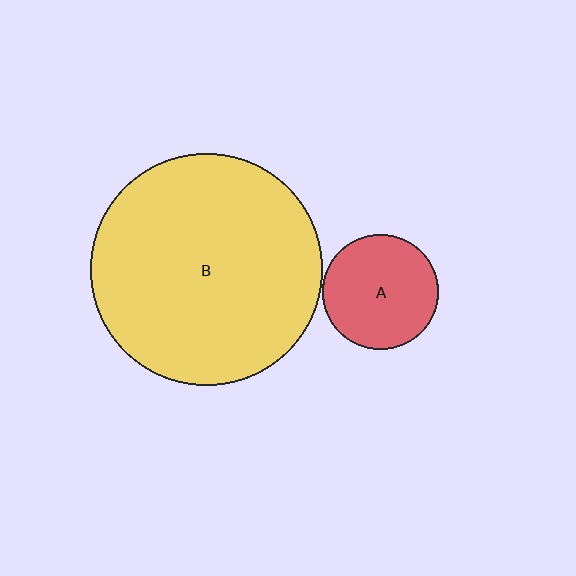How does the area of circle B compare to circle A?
Approximately 4.0 times.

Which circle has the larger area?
Circle B (yellow).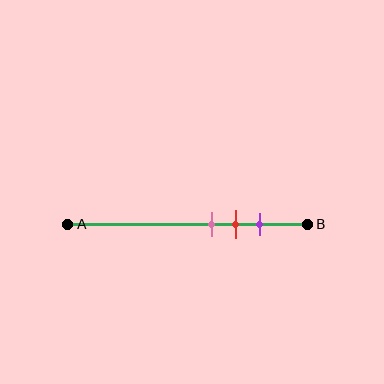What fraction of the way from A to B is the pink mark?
The pink mark is approximately 60% (0.6) of the way from A to B.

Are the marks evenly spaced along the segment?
Yes, the marks are approximately evenly spaced.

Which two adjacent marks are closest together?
The pink and red marks are the closest adjacent pair.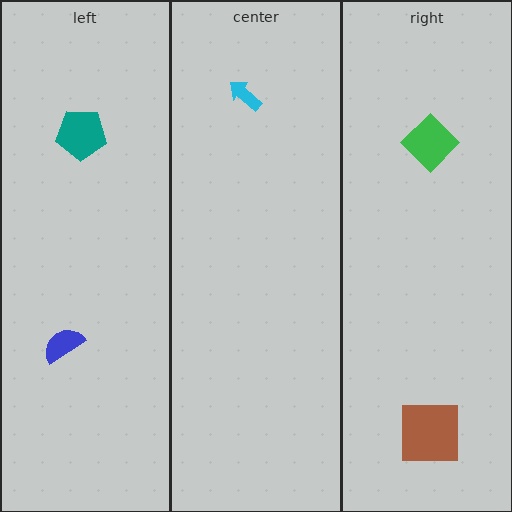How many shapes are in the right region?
2.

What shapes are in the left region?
The teal pentagon, the blue semicircle.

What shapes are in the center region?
The cyan arrow.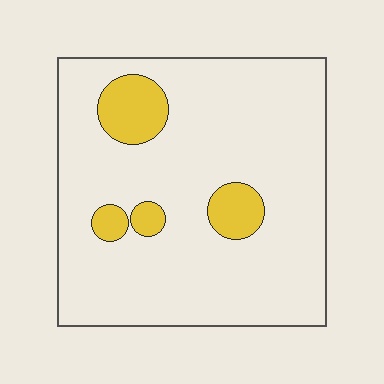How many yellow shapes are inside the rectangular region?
4.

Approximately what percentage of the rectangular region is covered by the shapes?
Approximately 10%.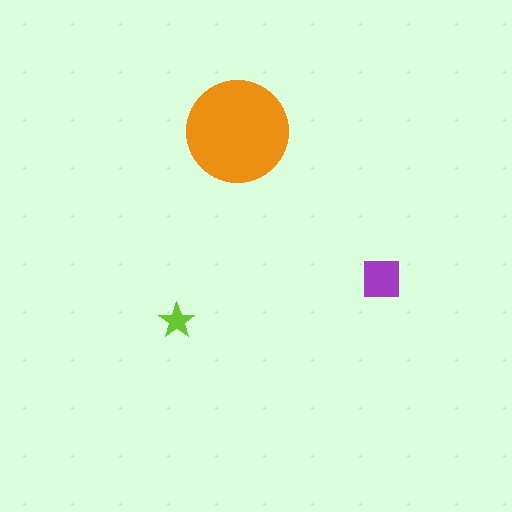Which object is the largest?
The orange circle.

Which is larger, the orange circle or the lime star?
The orange circle.